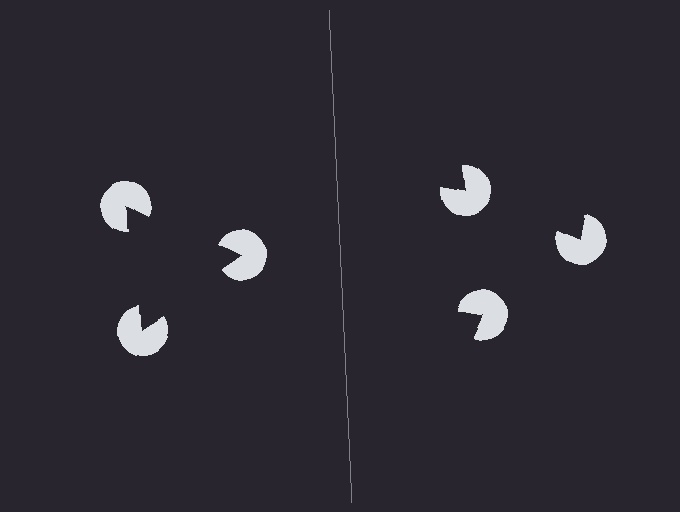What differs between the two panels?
The pac-man discs are positioned identically on both sides; only the wedge orientations differ. On the left they align to a triangle; on the right they are misaligned.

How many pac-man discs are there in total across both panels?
6 — 3 on each side.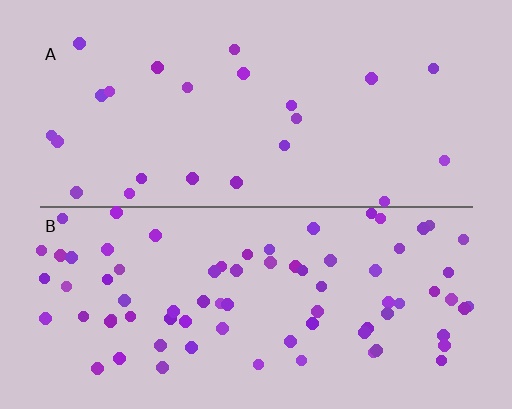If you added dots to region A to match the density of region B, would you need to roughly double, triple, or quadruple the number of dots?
Approximately triple.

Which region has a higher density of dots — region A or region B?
B (the bottom).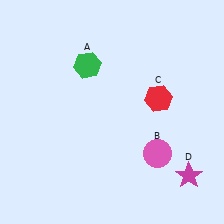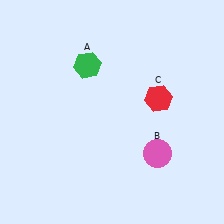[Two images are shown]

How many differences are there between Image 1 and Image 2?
There is 1 difference between the two images.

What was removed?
The magenta star (D) was removed in Image 2.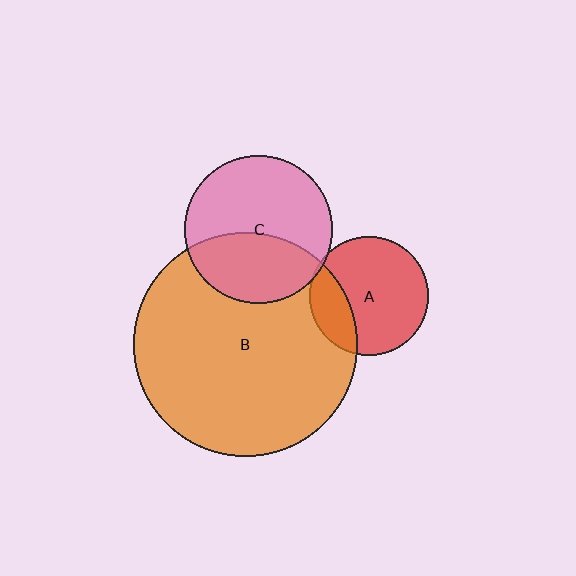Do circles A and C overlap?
Yes.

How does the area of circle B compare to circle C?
Approximately 2.3 times.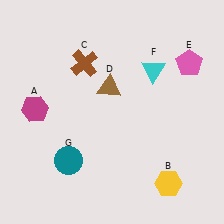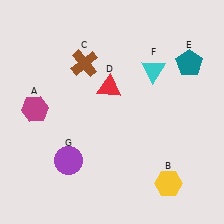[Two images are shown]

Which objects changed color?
D changed from brown to red. E changed from pink to teal. G changed from teal to purple.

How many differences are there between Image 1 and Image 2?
There are 3 differences between the two images.